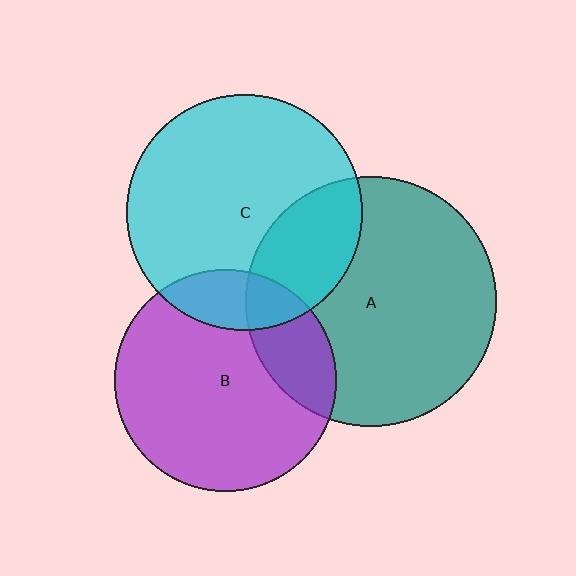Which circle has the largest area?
Circle A (teal).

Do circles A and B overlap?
Yes.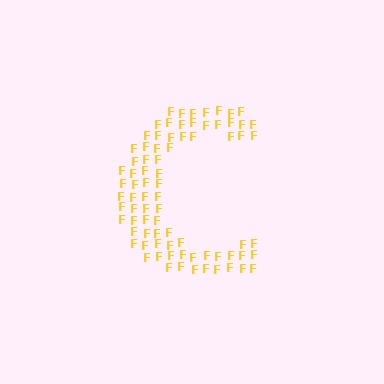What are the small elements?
The small elements are letter F's.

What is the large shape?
The large shape is the letter C.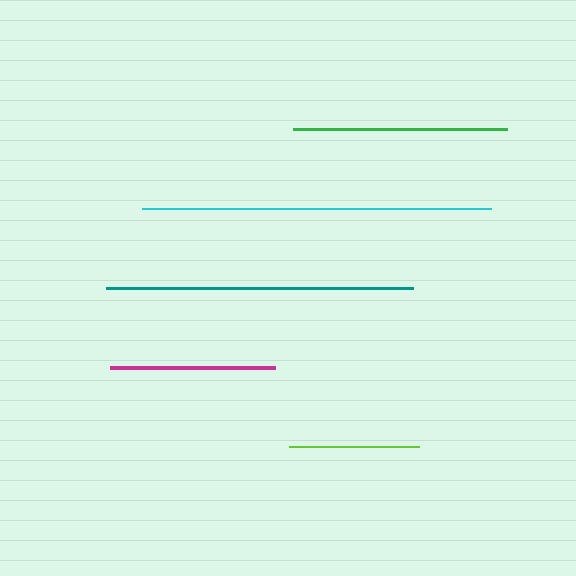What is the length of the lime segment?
The lime segment is approximately 130 pixels long.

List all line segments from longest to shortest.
From longest to shortest: cyan, teal, green, magenta, lime.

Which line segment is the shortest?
The lime line is the shortest at approximately 130 pixels.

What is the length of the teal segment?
The teal segment is approximately 307 pixels long.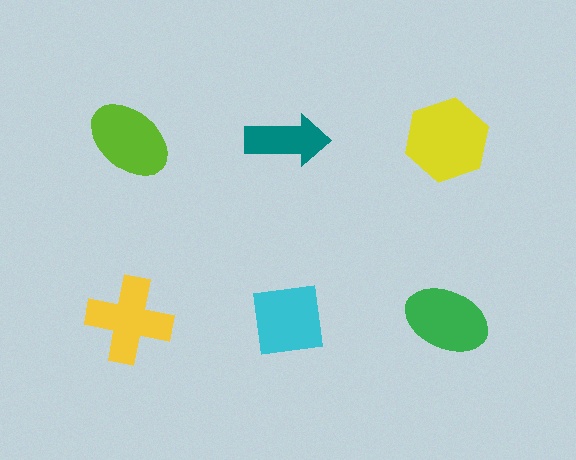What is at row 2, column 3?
A green ellipse.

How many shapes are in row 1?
3 shapes.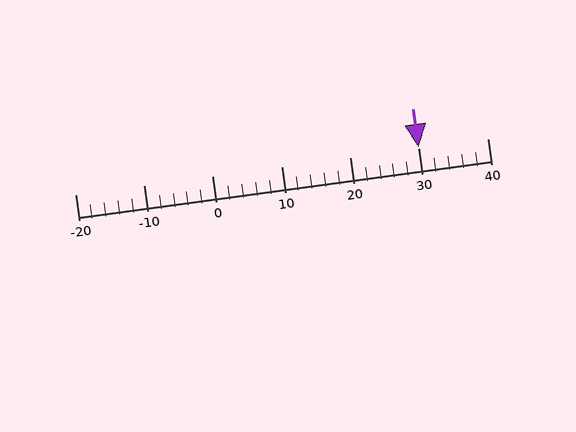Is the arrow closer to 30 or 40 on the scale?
The arrow is closer to 30.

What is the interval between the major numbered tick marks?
The major tick marks are spaced 10 units apart.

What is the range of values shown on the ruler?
The ruler shows values from -20 to 40.